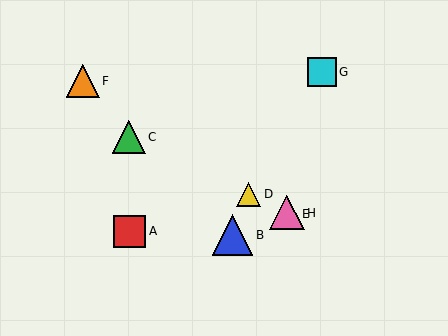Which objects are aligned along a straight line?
Objects C, D, E, H are aligned along a straight line.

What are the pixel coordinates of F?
Object F is at (83, 81).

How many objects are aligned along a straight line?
4 objects (C, D, E, H) are aligned along a straight line.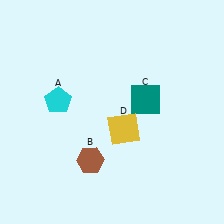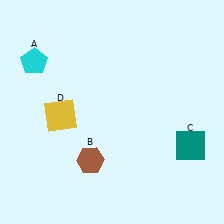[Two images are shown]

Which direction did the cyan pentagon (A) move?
The cyan pentagon (A) moved up.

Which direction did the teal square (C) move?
The teal square (C) moved down.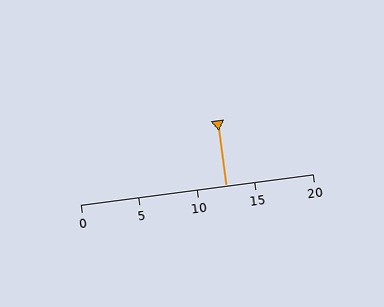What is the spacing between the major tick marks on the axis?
The major ticks are spaced 5 apart.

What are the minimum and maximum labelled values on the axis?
The axis runs from 0 to 20.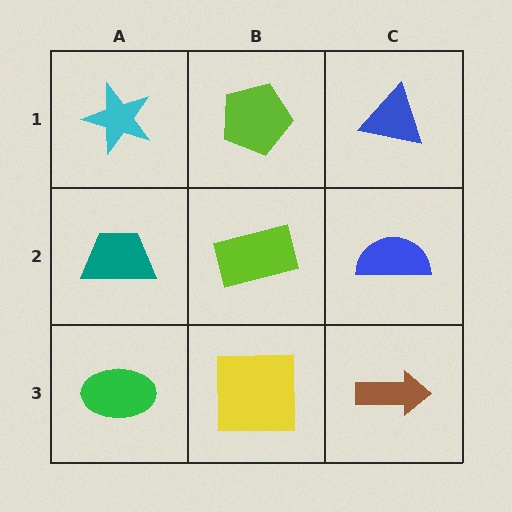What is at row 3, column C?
A brown arrow.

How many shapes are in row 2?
3 shapes.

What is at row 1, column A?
A cyan star.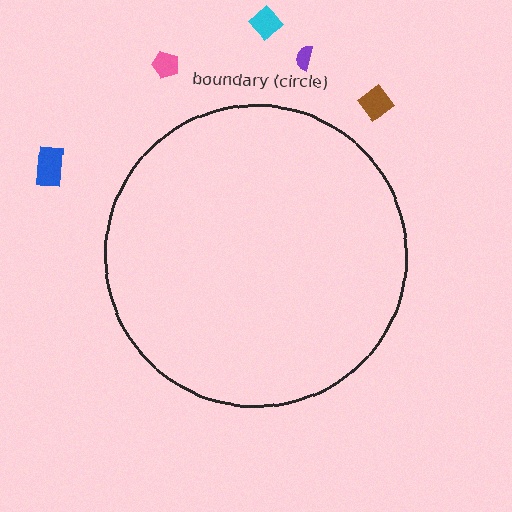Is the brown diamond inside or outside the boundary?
Outside.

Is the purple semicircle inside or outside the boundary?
Outside.